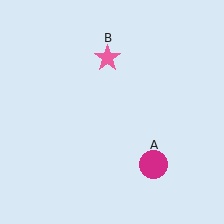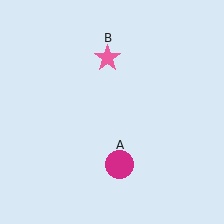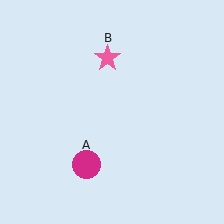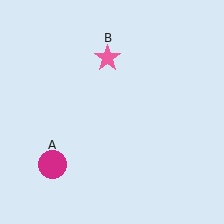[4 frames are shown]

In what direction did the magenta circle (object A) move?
The magenta circle (object A) moved left.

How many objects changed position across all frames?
1 object changed position: magenta circle (object A).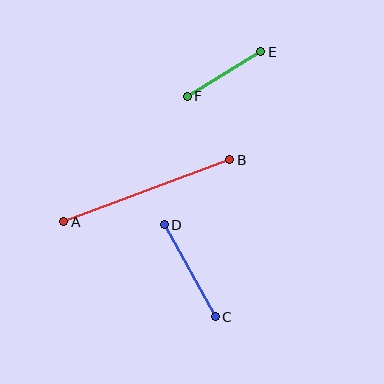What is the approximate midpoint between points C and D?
The midpoint is at approximately (190, 271) pixels.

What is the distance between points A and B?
The distance is approximately 177 pixels.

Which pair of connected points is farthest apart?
Points A and B are farthest apart.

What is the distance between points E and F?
The distance is approximately 86 pixels.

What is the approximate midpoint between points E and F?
The midpoint is at approximately (224, 74) pixels.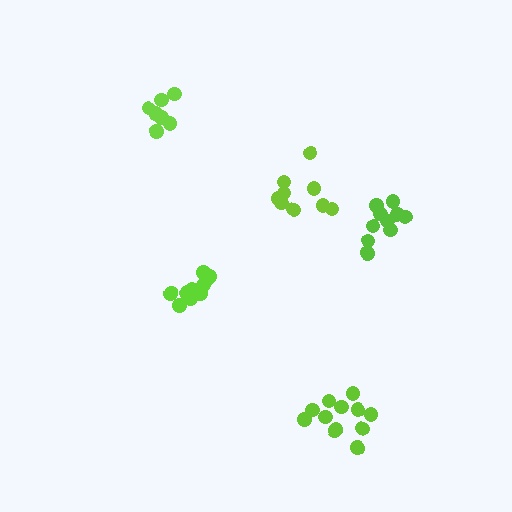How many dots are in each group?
Group 1: 10 dots, Group 2: 7 dots, Group 3: 9 dots, Group 4: 12 dots, Group 5: 10 dots (48 total).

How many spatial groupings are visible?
There are 5 spatial groupings.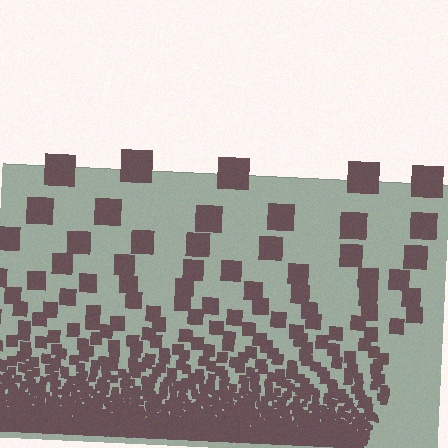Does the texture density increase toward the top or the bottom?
Density increases toward the bottom.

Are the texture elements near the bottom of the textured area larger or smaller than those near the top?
Smaller. The gradient is inverted — elements near the bottom are smaller and denser.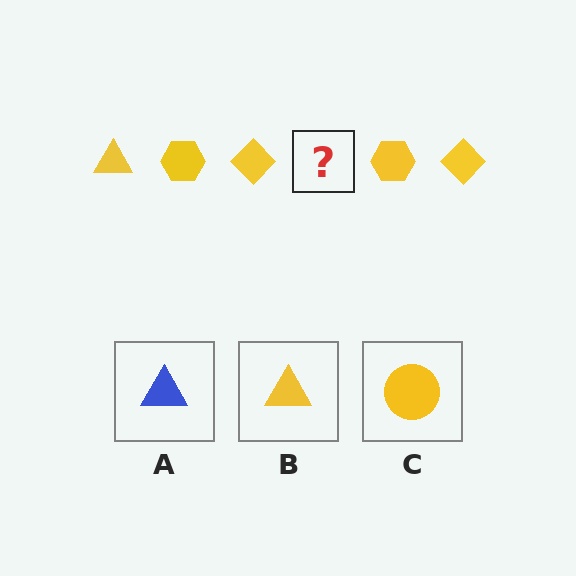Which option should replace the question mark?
Option B.